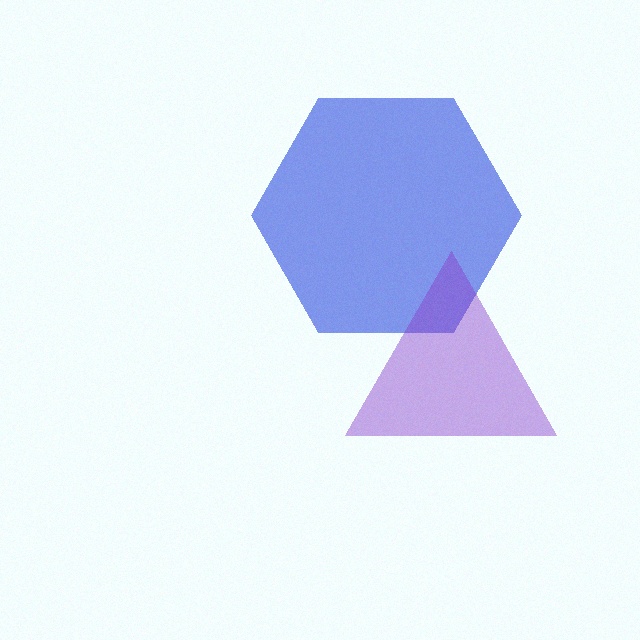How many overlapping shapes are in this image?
There are 2 overlapping shapes in the image.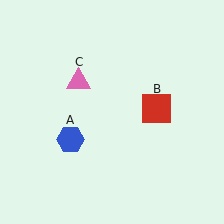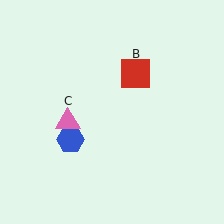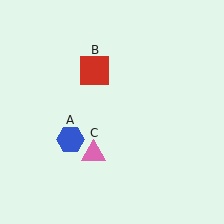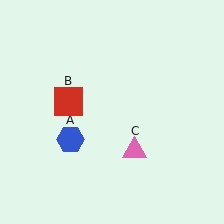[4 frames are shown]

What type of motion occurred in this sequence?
The red square (object B), pink triangle (object C) rotated counterclockwise around the center of the scene.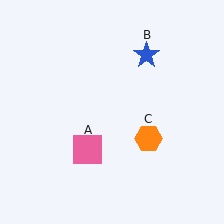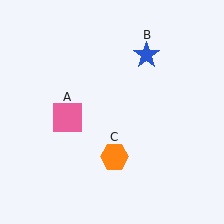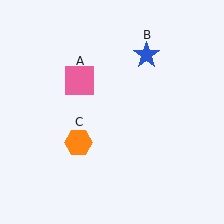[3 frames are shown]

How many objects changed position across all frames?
2 objects changed position: pink square (object A), orange hexagon (object C).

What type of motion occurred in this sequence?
The pink square (object A), orange hexagon (object C) rotated clockwise around the center of the scene.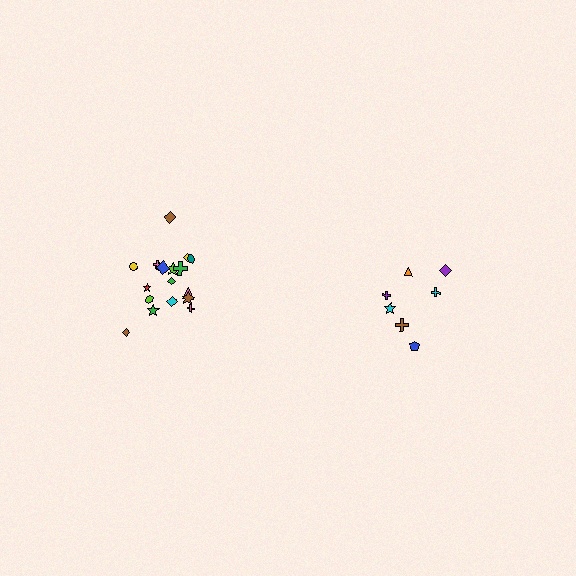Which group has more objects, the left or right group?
The left group.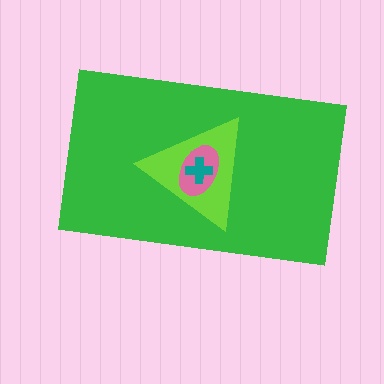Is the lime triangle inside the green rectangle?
Yes.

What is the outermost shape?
The green rectangle.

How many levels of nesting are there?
4.